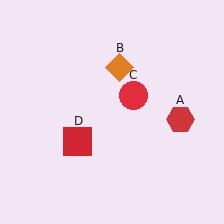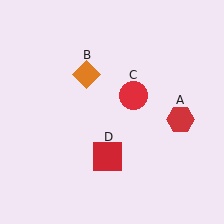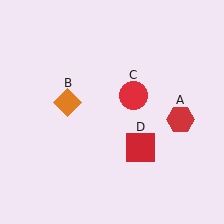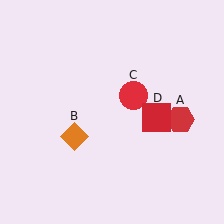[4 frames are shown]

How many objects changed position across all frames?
2 objects changed position: orange diamond (object B), red square (object D).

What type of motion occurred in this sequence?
The orange diamond (object B), red square (object D) rotated counterclockwise around the center of the scene.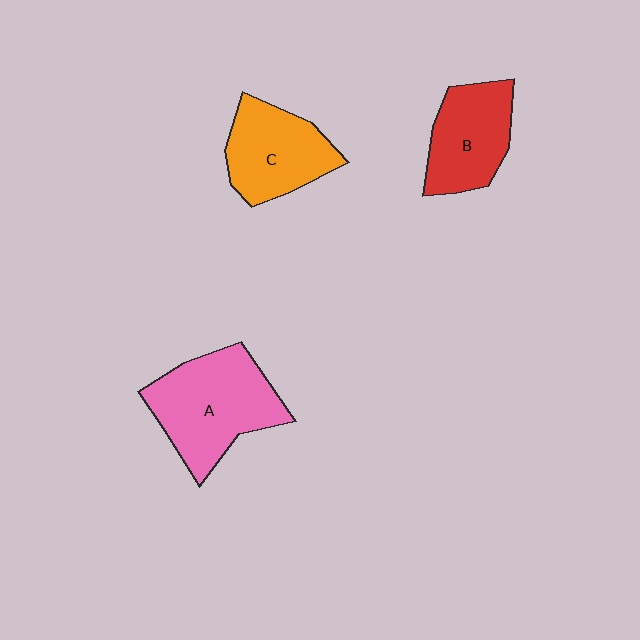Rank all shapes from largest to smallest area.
From largest to smallest: A (pink), C (orange), B (red).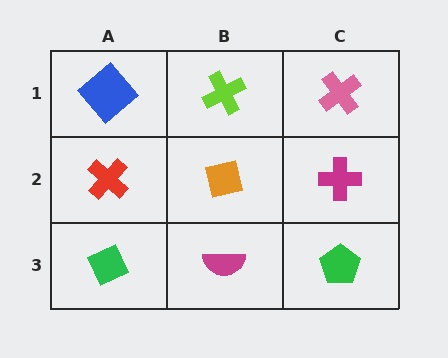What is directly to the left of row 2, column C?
An orange square.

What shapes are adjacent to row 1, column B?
An orange square (row 2, column B), a blue diamond (row 1, column A), a pink cross (row 1, column C).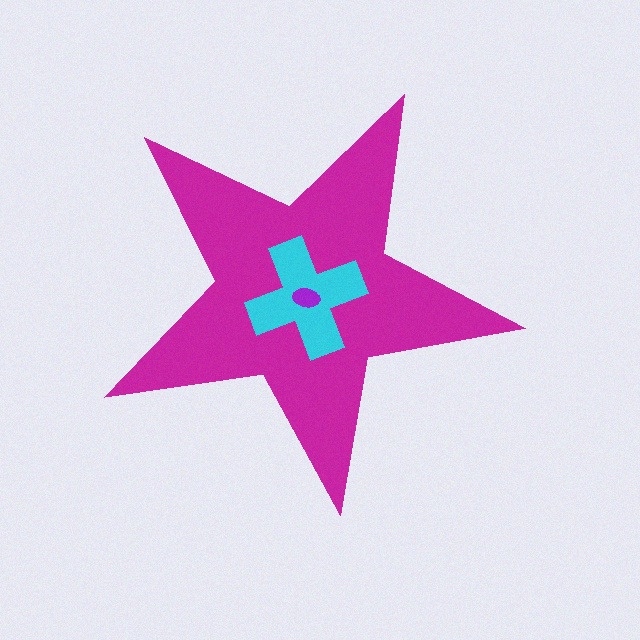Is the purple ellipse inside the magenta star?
Yes.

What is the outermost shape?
The magenta star.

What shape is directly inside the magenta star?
The cyan cross.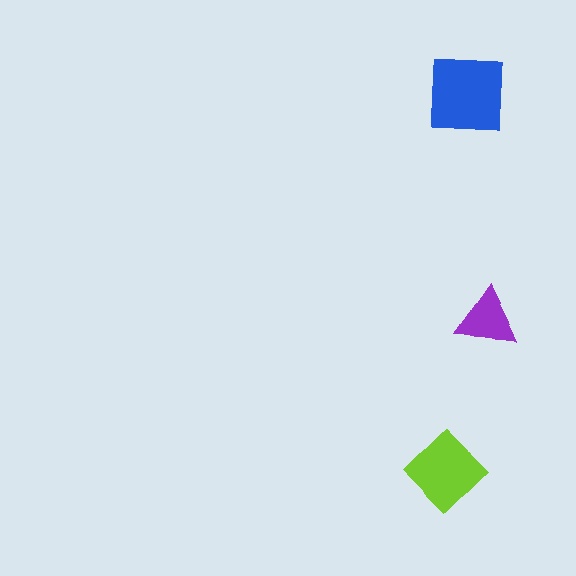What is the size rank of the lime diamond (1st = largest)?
2nd.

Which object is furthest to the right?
The purple triangle is rightmost.